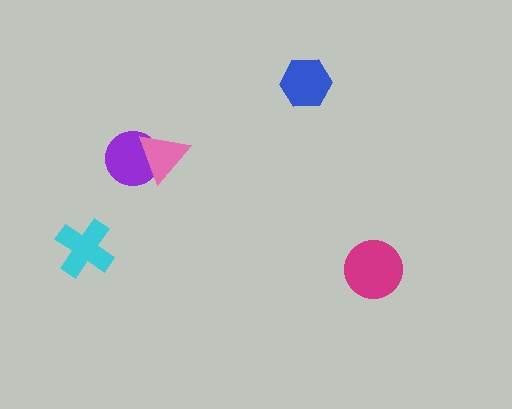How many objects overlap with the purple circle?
1 object overlaps with the purple circle.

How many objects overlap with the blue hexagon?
0 objects overlap with the blue hexagon.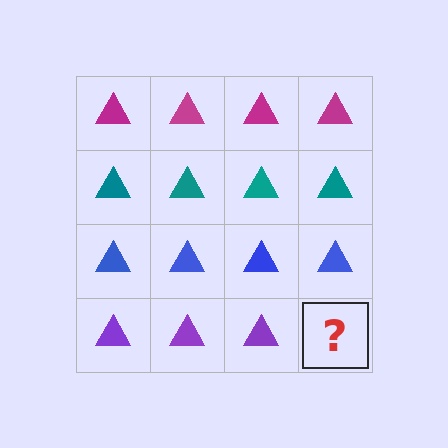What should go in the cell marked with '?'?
The missing cell should contain a purple triangle.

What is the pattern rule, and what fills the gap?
The rule is that each row has a consistent color. The gap should be filled with a purple triangle.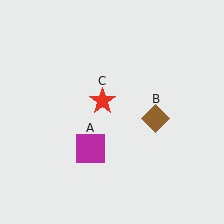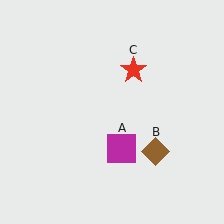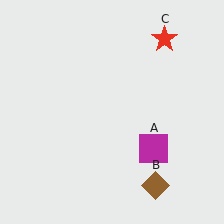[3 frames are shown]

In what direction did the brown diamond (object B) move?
The brown diamond (object B) moved down.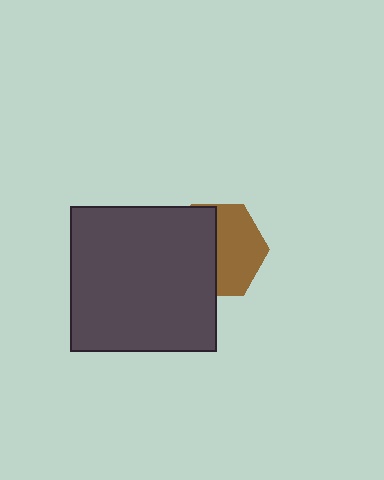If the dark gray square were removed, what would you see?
You would see the complete brown hexagon.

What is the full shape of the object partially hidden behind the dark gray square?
The partially hidden object is a brown hexagon.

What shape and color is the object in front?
The object in front is a dark gray square.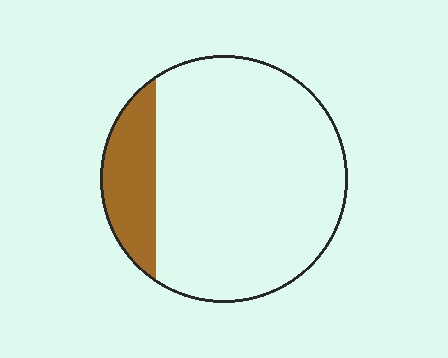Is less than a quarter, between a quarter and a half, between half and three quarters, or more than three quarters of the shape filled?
Less than a quarter.